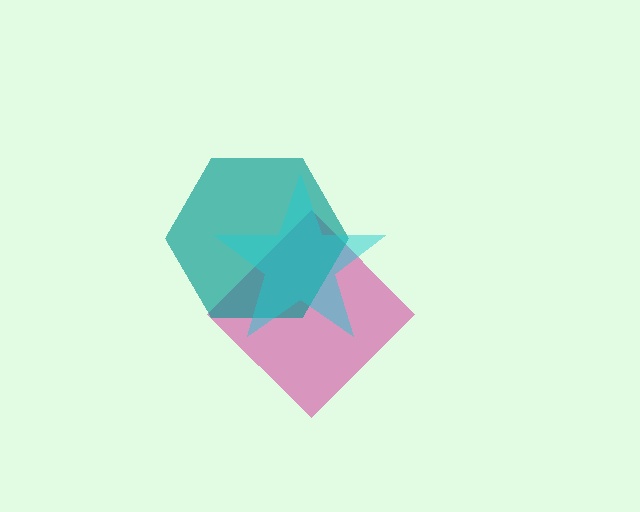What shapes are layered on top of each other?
The layered shapes are: a magenta diamond, a teal hexagon, a cyan star.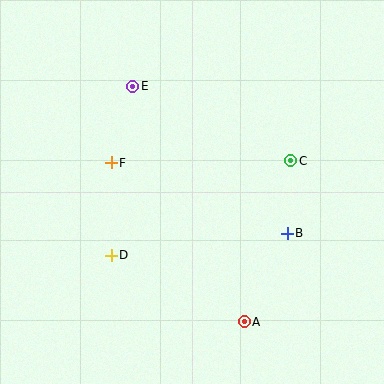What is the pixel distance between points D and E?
The distance between D and E is 171 pixels.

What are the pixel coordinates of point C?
Point C is at (291, 161).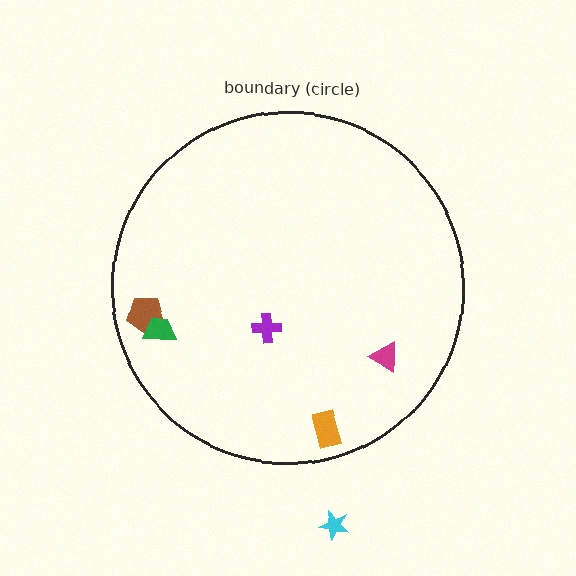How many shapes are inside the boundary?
5 inside, 1 outside.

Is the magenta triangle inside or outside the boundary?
Inside.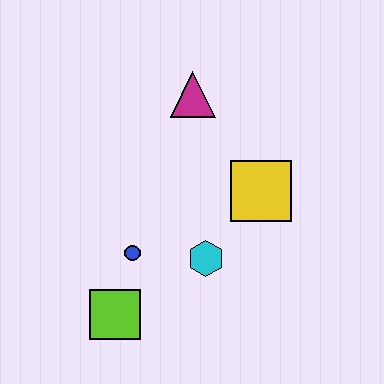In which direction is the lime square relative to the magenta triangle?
The lime square is below the magenta triangle.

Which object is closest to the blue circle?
The lime square is closest to the blue circle.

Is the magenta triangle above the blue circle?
Yes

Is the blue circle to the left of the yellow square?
Yes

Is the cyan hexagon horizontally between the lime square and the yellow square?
Yes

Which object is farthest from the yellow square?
The lime square is farthest from the yellow square.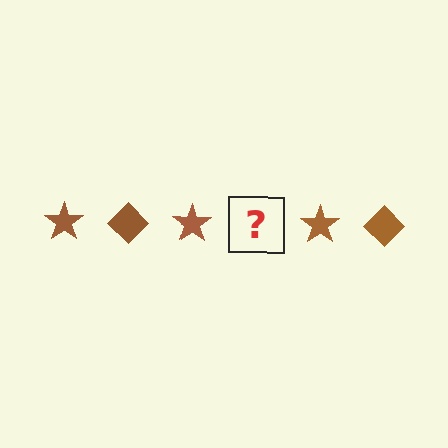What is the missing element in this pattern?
The missing element is a brown diamond.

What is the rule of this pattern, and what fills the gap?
The rule is that the pattern cycles through star, diamond shapes in brown. The gap should be filled with a brown diamond.